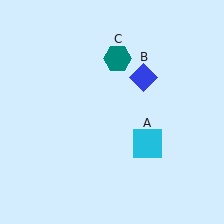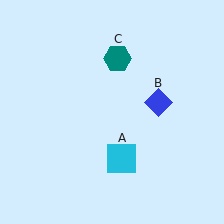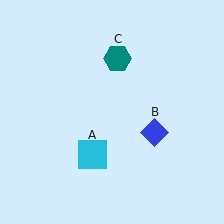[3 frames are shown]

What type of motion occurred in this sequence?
The cyan square (object A), blue diamond (object B) rotated clockwise around the center of the scene.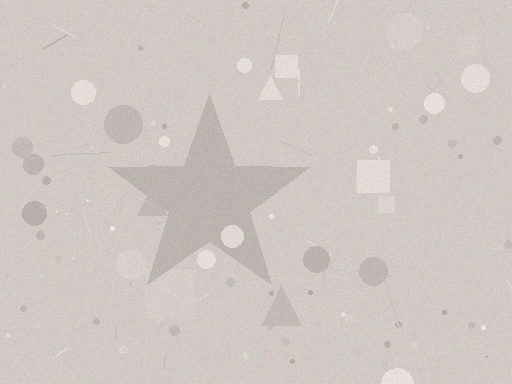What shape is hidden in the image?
A star is hidden in the image.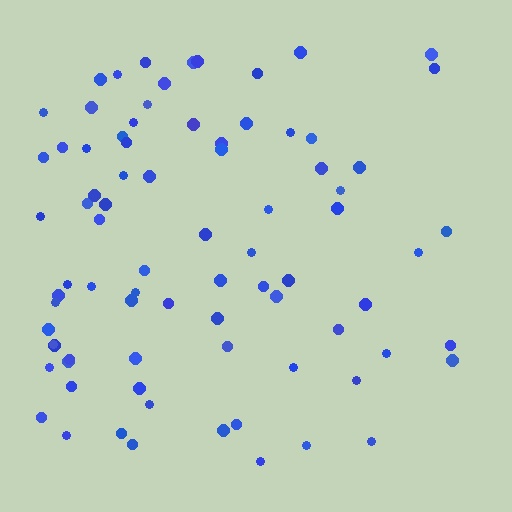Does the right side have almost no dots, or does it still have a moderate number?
Still a moderate number, just noticeably fewer than the left.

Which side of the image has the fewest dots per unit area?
The right.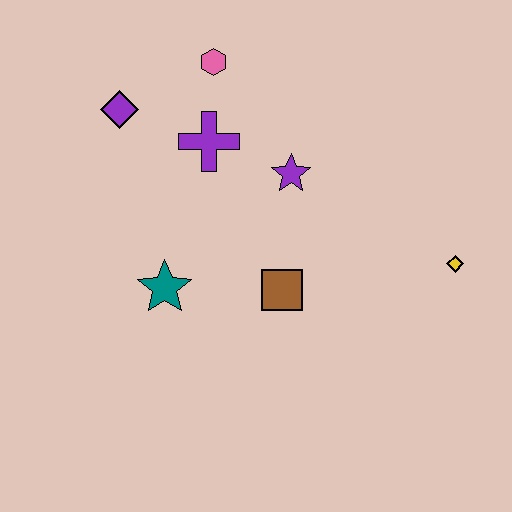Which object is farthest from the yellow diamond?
The purple diamond is farthest from the yellow diamond.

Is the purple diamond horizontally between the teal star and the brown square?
No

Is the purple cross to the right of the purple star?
No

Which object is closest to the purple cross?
The pink hexagon is closest to the purple cross.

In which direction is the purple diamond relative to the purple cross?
The purple diamond is to the left of the purple cross.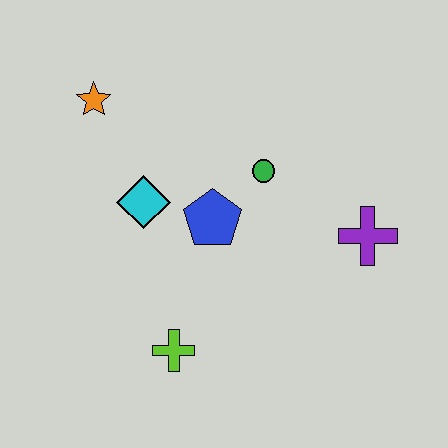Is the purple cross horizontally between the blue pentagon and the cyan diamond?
No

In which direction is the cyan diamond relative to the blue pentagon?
The cyan diamond is to the left of the blue pentagon.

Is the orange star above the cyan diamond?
Yes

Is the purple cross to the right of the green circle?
Yes